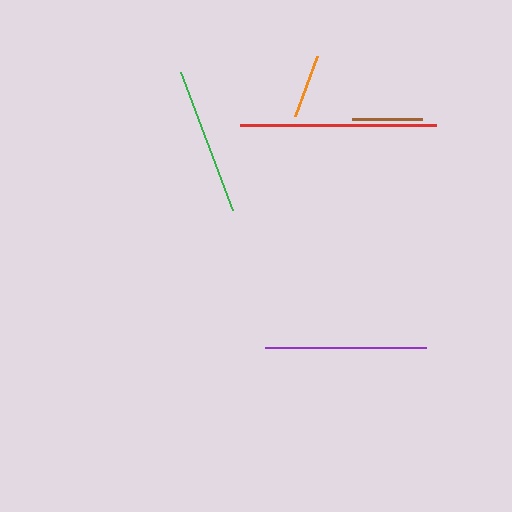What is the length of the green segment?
The green segment is approximately 147 pixels long.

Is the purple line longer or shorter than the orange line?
The purple line is longer than the orange line.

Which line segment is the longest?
The red line is the longest at approximately 196 pixels.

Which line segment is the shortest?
The orange line is the shortest at approximately 64 pixels.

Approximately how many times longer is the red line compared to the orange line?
The red line is approximately 3.1 times the length of the orange line.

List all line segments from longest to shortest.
From longest to shortest: red, purple, green, brown, orange.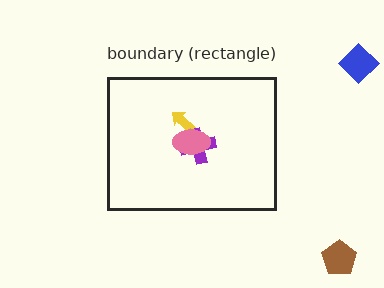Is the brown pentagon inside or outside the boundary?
Outside.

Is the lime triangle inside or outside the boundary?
Inside.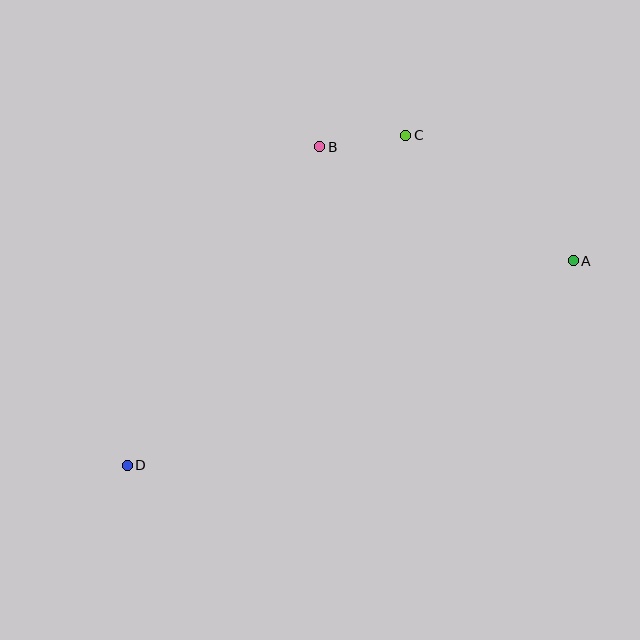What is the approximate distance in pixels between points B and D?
The distance between B and D is approximately 372 pixels.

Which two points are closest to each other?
Points B and C are closest to each other.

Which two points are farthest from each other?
Points A and D are farthest from each other.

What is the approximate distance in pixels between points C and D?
The distance between C and D is approximately 432 pixels.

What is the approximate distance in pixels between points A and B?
The distance between A and B is approximately 278 pixels.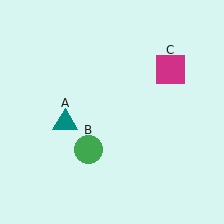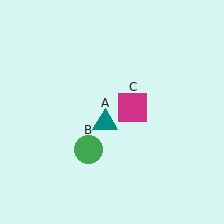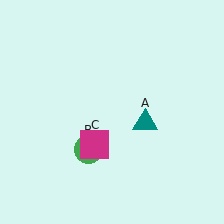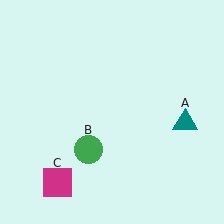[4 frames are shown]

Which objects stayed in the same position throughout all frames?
Green circle (object B) remained stationary.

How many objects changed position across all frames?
2 objects changed position: teal triangle (object A), magenta square (object C).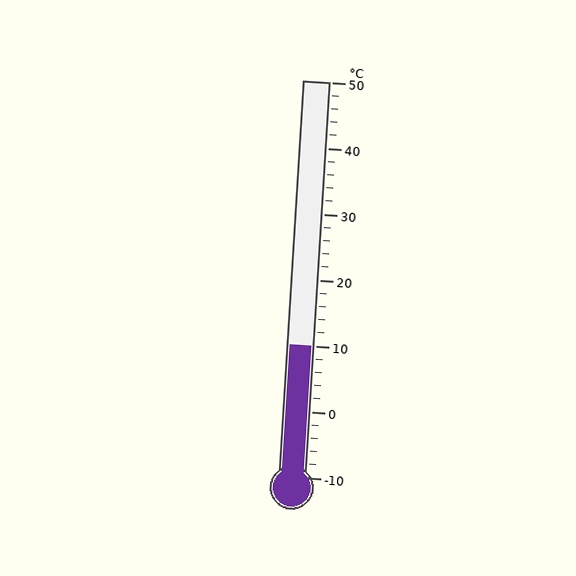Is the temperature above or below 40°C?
The temperature is below 40°C.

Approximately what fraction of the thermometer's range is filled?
The thermometer is filled to approximately 35% of its range.